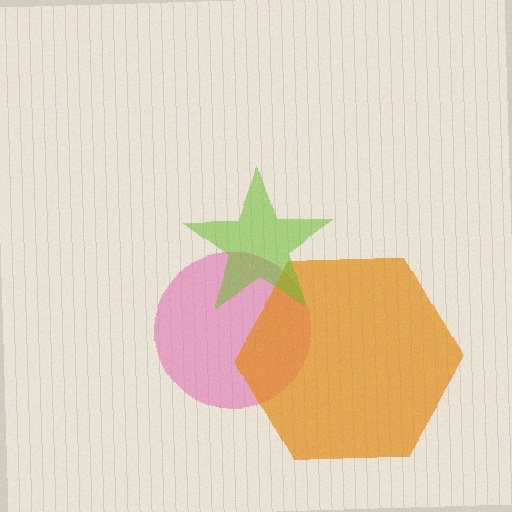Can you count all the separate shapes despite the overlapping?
Yes, there are 3 separate shapes.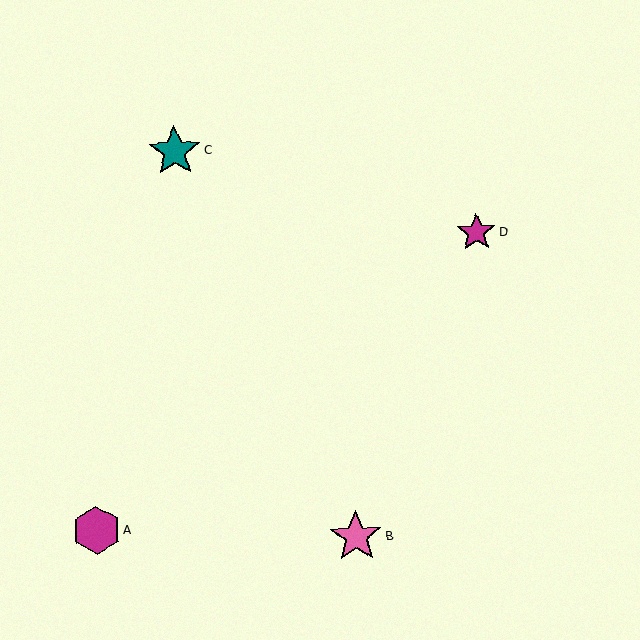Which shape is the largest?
The pink star (labeled B) is the largest.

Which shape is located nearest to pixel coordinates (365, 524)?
The pink star (labeled B) at (356, 537) is nearest to that location.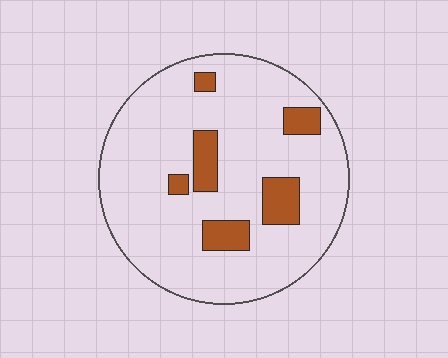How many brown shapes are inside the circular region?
6.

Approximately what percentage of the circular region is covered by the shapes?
Approximately 15%.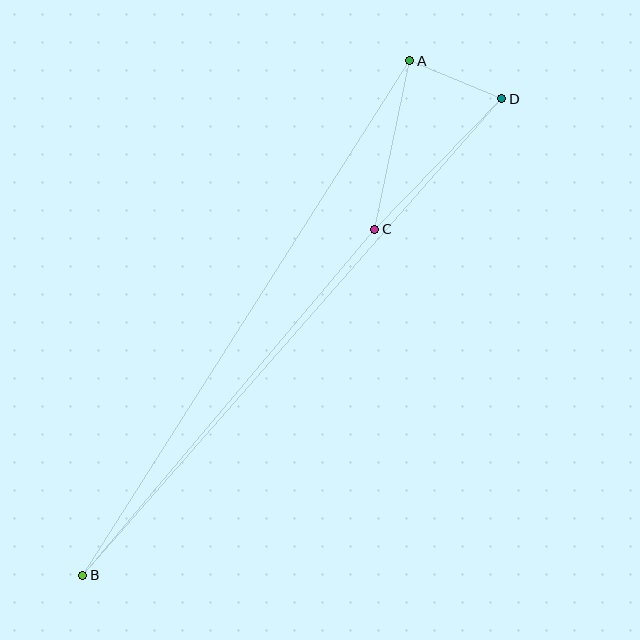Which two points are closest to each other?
Points A and D are closest to each other.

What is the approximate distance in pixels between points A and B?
The distance between A and B is approximately 610 pixels.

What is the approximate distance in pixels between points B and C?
The distance between B and C is approximately 453 pixels.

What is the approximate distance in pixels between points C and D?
The distance between C and D is approximately 182 pixels.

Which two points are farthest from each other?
Points B and D are farthest from each other.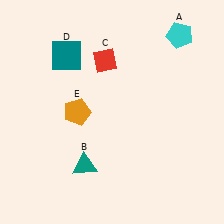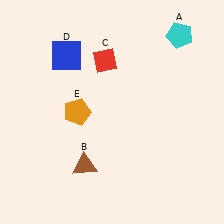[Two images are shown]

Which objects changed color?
B changed from teal to brown. D changed from teal to blue.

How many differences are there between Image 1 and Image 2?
There are 2 differences between the two images.